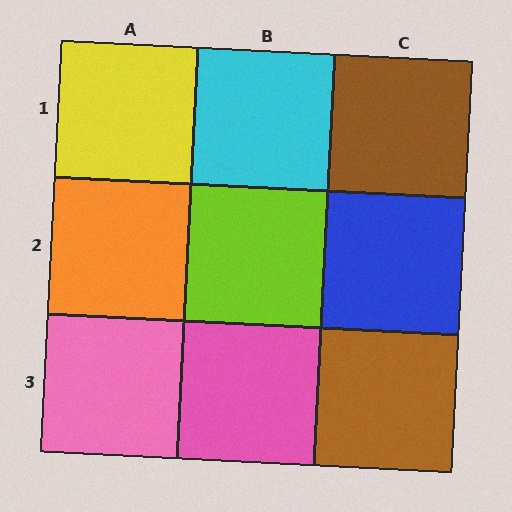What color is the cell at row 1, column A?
Yellow.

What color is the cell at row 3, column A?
Pink.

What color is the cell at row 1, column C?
Brown.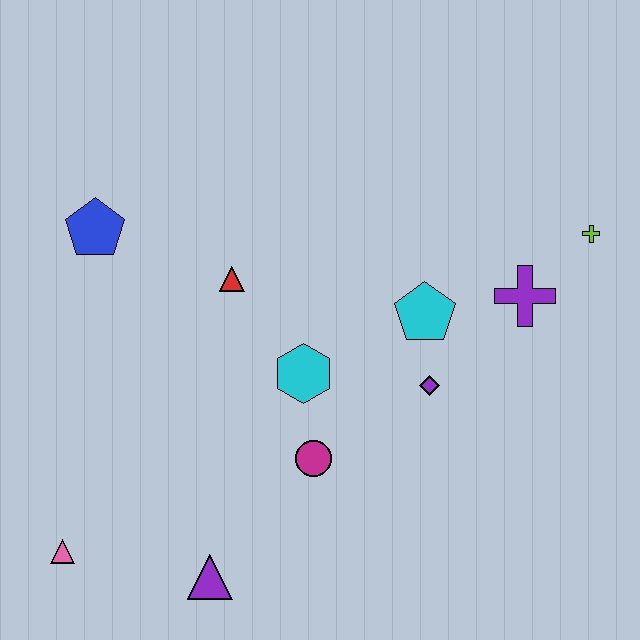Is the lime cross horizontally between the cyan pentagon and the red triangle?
No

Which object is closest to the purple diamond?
The cyan pentagon is closest to the purple diamond.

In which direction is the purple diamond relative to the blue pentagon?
The purple diamond is to the right of the blue pentagon.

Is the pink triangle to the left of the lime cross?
Yes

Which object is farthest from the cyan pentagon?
The pink triangle is farthest from the cyan pentagon.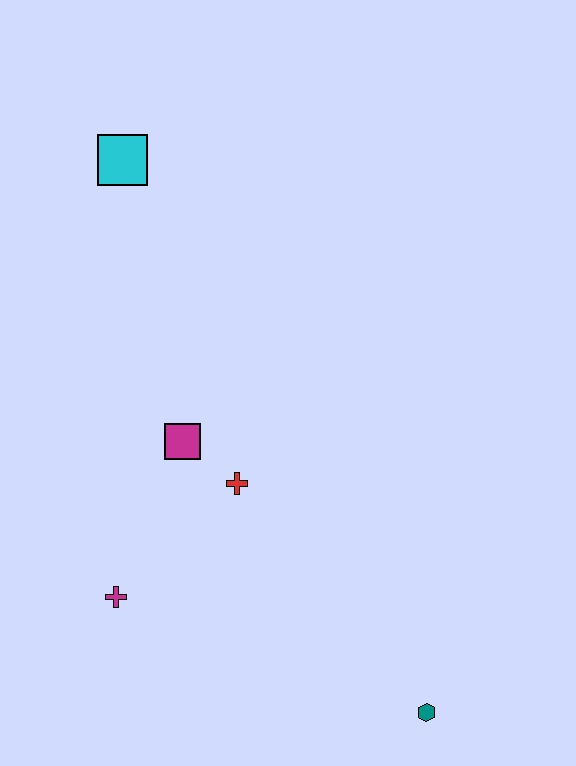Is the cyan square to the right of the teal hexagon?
No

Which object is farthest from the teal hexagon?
The cyan square is farthest from the teal hexagon.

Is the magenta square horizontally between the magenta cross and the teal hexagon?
Yes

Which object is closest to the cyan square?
The magenta square is closest to the cyan square.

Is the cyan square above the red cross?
Yes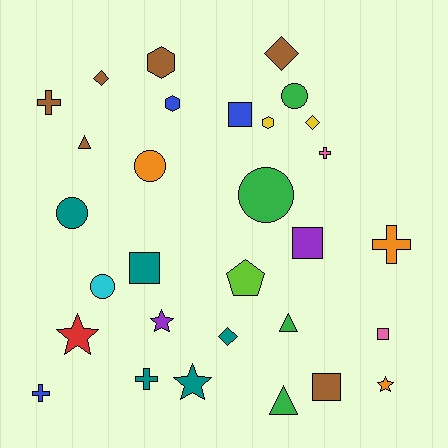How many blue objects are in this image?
There are 3 blue objects.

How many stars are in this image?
There are 4 stars.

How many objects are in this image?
There are 30 objects.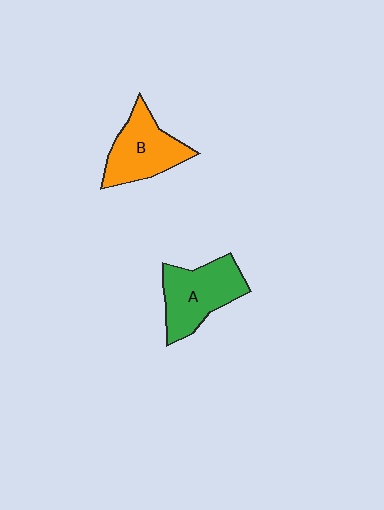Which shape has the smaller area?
Shape B (orange).